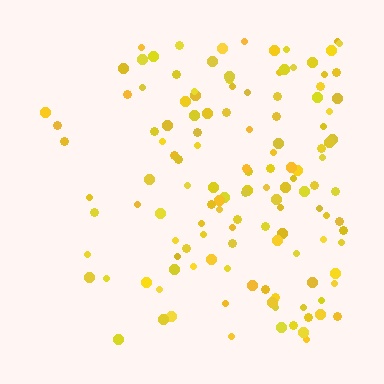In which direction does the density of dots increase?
From left to right, with the right side densest.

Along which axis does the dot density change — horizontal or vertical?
Horizontal.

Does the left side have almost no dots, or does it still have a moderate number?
Still a moderate number, just noticeably fewer than the right.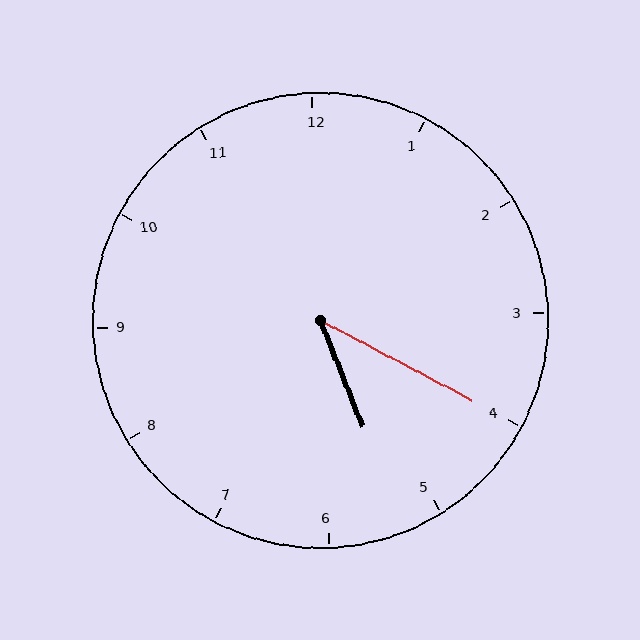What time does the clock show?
5:20.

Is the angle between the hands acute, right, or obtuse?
It is acute.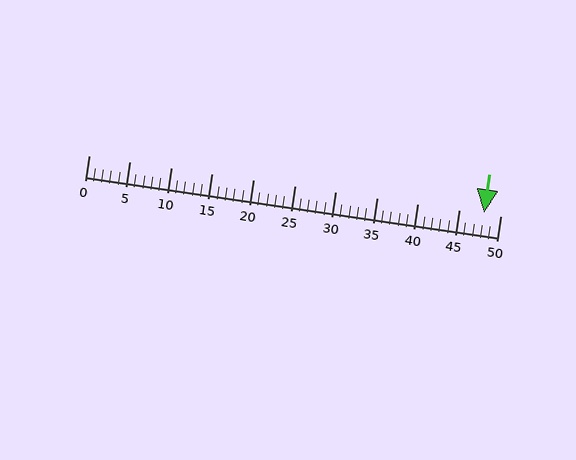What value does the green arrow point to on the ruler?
The green arrow points to approximately 48.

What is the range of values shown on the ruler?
The ruler shows values from 0 to 50.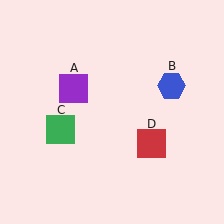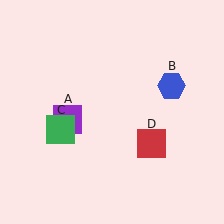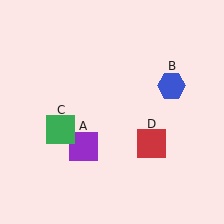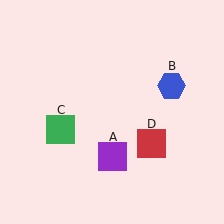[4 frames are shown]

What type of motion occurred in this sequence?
The purple square (object A) rotated counterclockwise around the center of the scene.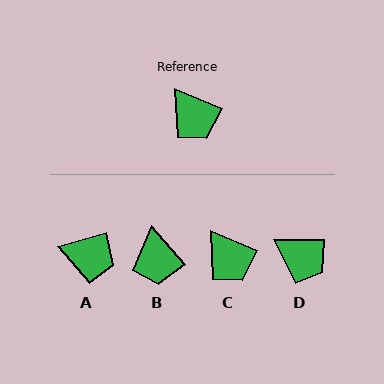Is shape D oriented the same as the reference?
No, it is off by about 23 degrees.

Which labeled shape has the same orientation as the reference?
C.